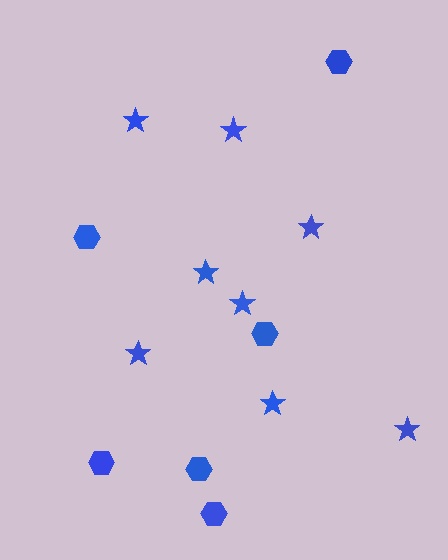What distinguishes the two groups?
There are 2 groups: one group of hexagons (6) and one group of stars (8).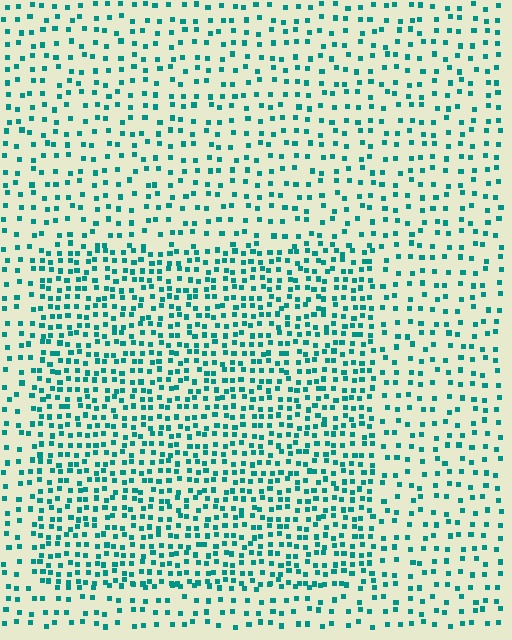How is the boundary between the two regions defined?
The boundary is defined by a change in element density (approximately 1.9x ratio). All elements are the same color, size, and shape.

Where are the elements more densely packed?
The elements are more densely packed inside the rectangle boundary.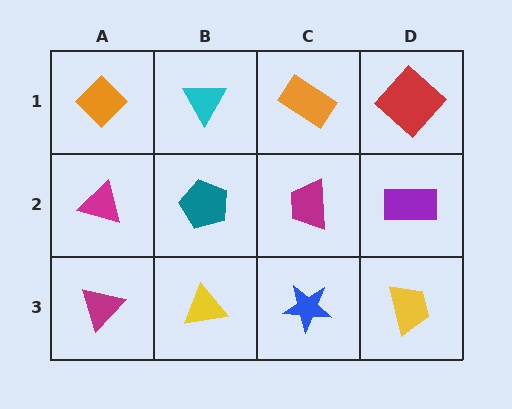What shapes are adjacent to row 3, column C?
A magenta trapezoid (row 2, column C), a yellow triangle (row 3, column B), a yellow trapezoid (row 3, column D).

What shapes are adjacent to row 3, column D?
A purple rectangle (row 2, column D), a blue star (row 3, column C).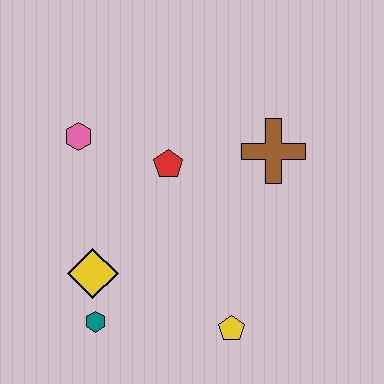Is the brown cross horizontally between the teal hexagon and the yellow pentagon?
No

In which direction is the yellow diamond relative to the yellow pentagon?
The yellow diamond is to the left of the yellow pentagon.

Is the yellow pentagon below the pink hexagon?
Yes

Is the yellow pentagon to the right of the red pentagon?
Yes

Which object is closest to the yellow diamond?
The teal hexagon is closest to the yellow diamond.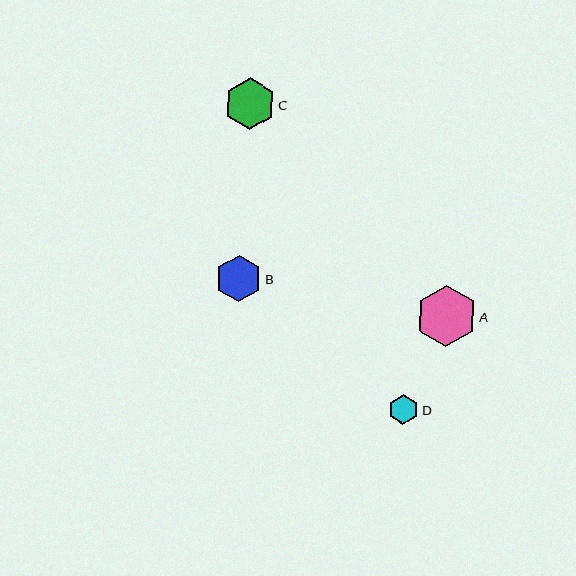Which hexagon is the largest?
Hexagon A is the largest with a size of approximately 61 pixels.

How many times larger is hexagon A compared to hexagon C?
Hexagon A is approximately 1.2 times the size of hexagon C.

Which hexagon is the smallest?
Hexagon D is the smallest with a size of approximately 30 pixels.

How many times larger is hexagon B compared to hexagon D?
Hexagon B is approximately 1.6 times the size of hexagon D.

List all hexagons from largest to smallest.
From largest to smallest: A, C, B, D.